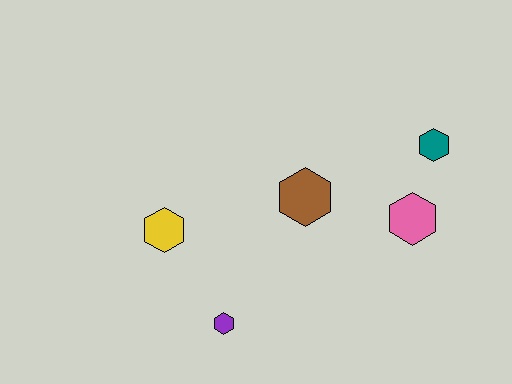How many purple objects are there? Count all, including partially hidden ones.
There is 1 purple object.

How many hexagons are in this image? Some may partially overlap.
There are 5 hexagons.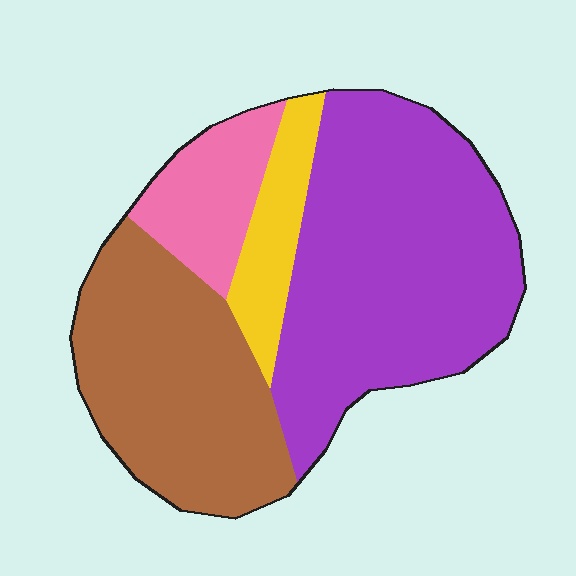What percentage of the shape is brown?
Brown takes up about one third (1/3) of the shape.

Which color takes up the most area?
Purple, at roughly 45%.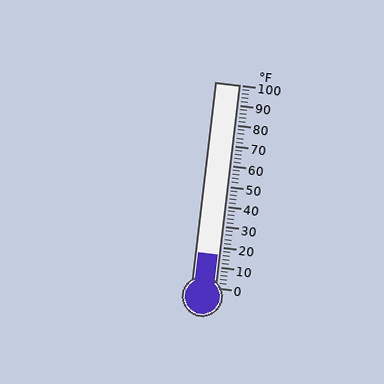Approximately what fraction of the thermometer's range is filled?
The thermometer is filled to approximately 15% of its range.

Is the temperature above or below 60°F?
The temperature is below 60°F.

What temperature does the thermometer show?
The thermometer shows approximately 16°F.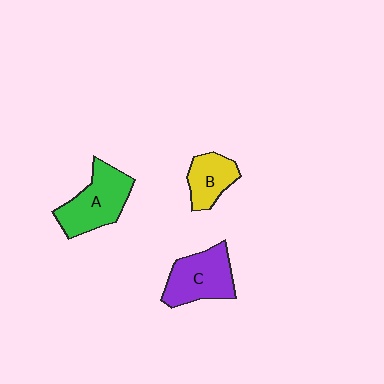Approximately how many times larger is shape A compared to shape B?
Approximately 1.6 times.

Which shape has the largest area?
Shape A (green).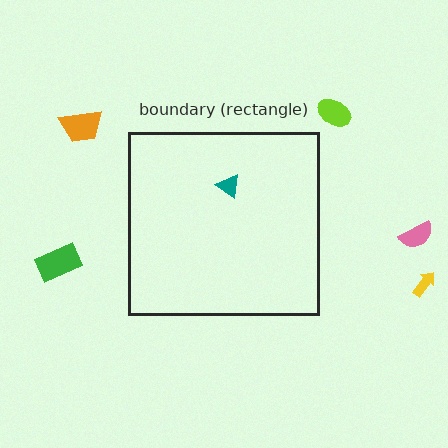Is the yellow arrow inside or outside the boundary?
Outside.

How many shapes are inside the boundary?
1 inside, 5 outside.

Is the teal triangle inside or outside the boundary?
Inside.